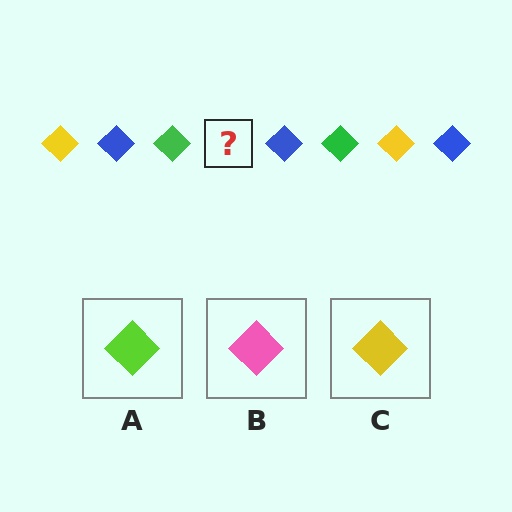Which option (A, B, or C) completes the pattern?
C.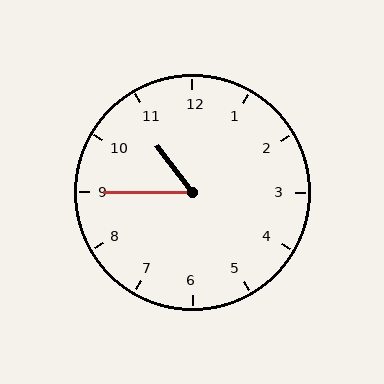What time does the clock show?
10:45.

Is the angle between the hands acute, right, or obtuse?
It is acute.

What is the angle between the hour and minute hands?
Approximately 52 degrees.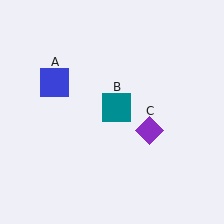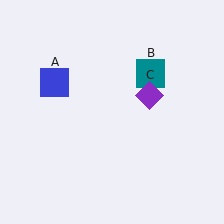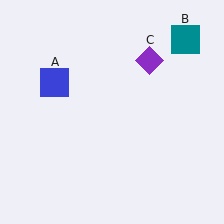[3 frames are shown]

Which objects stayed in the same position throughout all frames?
Blue square (object A) remained stationary.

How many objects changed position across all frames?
2 objects changed position: teal square (object B), purple diamond (object C).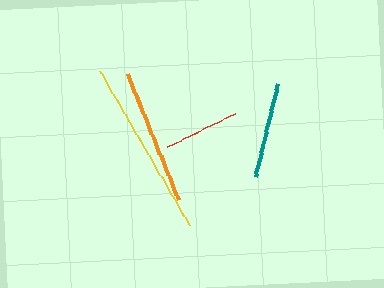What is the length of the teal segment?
The teal segment is approximately 96 pixels long.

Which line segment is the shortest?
The red line is the shortest at approximately 75 pixels.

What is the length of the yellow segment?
The yellow segment is approximately 178 pixels long.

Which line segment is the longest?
The yellow line is the longest at approximately 178 pixels.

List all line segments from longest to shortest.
From longest to shortest: yellow, orange, teal, red.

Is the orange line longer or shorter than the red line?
The orange line is longer than the red line.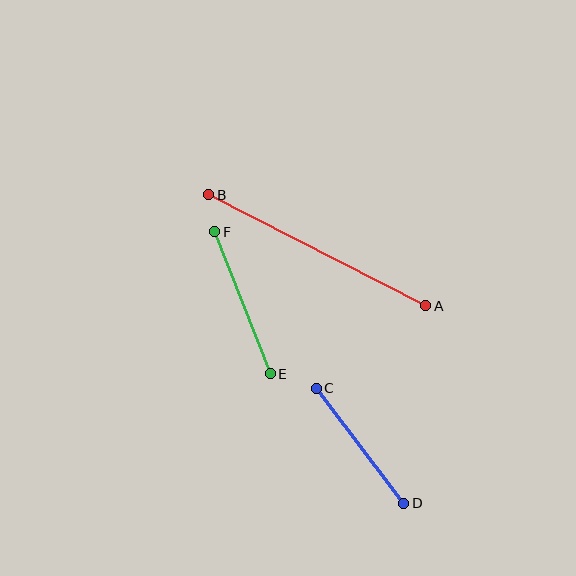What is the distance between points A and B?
The distance is approximately 244 pixels.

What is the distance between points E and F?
The distance is approximately 153 pixels.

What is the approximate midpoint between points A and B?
The midpoint is at approximately (317, 250) pixels.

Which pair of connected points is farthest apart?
Points A and B are farthest apart.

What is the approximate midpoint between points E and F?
The midpoint is at approximately (243, 303) pixels.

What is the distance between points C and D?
The distance is approximately 145 pixels.